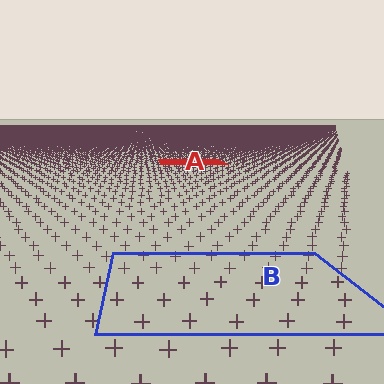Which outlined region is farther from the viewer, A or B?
Region A is farther from the viewer — the texture elements inside it appear smaller and more densely packed.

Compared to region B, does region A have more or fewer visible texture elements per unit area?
Region A has more texture elements per unit area — they are packed more densely because it is farther away.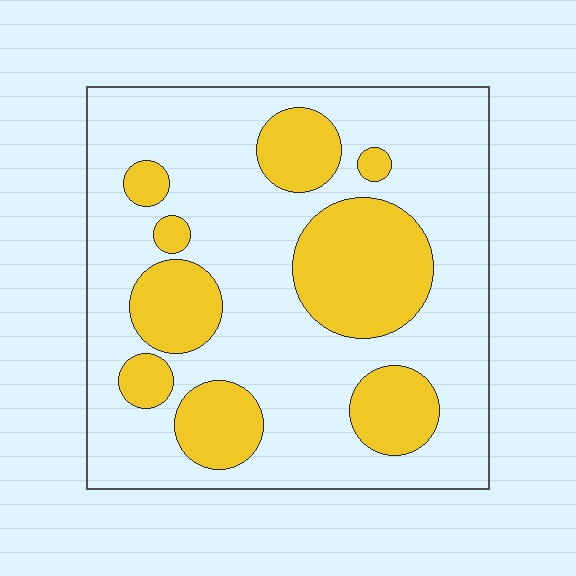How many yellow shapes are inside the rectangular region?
9.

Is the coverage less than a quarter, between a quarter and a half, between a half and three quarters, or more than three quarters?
Between a quarter and a half.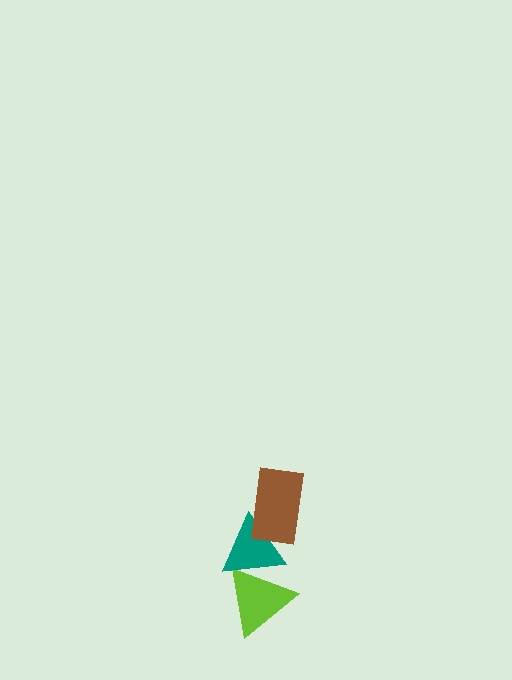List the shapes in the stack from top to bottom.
From top to bottom: the brown rectangle, the teal triangle, the lime triangle.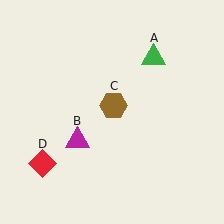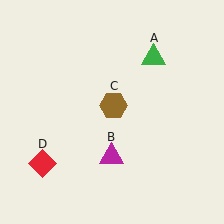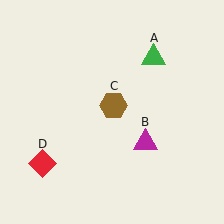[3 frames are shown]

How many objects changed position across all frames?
1 object changed position: magenta triangle (object B).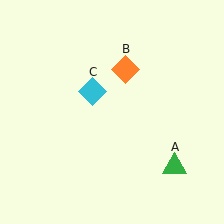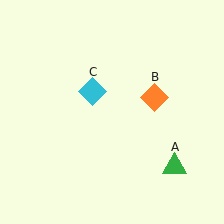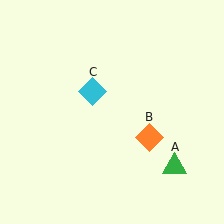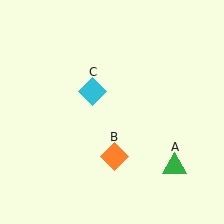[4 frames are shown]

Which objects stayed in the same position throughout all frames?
Green triangle (object A) and cyan diamond (object C) remained stationary.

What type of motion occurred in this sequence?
The orange diamond (object B) rotated clockwise around the center of the scene.